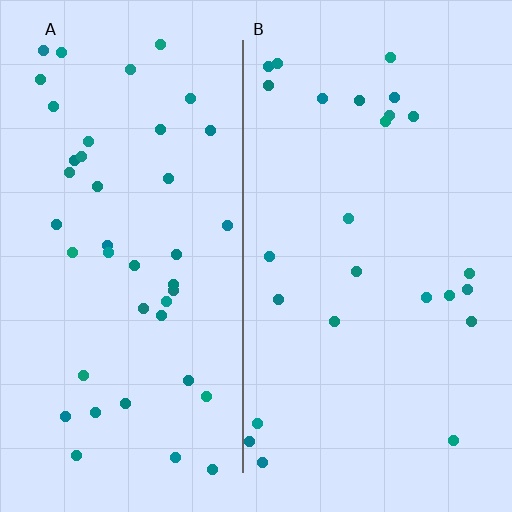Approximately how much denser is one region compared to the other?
Approximately 1.7× — region A over region B.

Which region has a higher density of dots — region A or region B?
A (the left).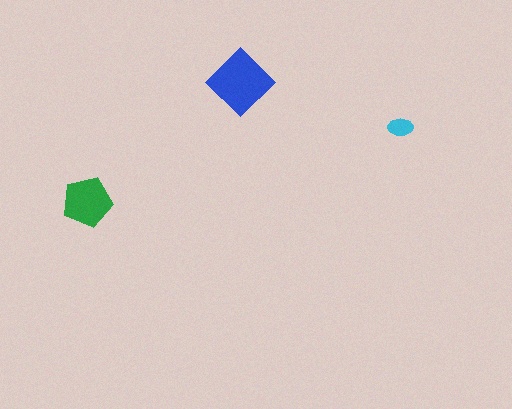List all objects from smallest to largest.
The cyan ellipse, the green pentagon, the blue diamond.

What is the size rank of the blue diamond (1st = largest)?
1st.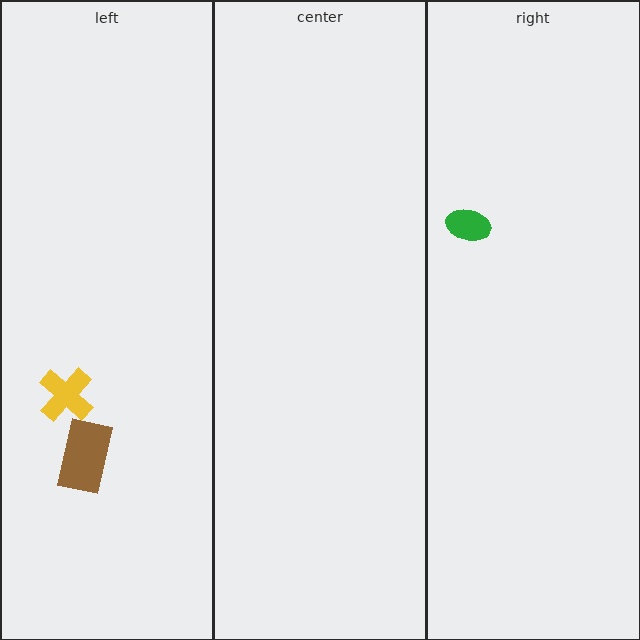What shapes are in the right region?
The green ellipse.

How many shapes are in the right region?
1.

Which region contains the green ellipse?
The right region.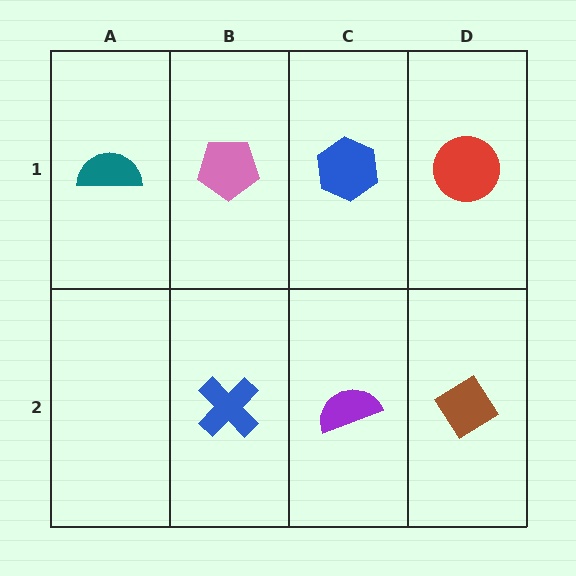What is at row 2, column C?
A purple semicircle.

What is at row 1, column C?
A blue hexagon.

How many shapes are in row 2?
3 shapes.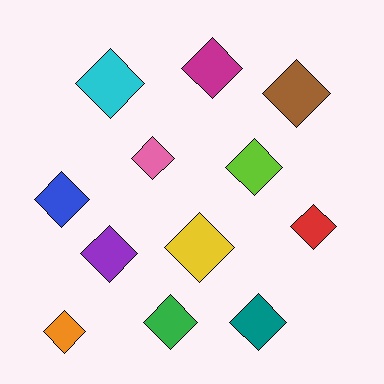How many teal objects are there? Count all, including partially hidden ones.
There is 1 teal object.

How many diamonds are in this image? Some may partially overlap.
There are 12 diamonds.